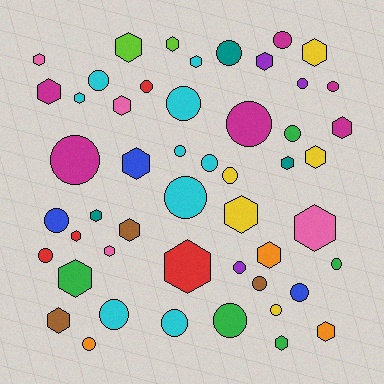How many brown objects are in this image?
There are 3 brown objects.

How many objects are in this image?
There are 50 objects.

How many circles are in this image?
There are 25 circles.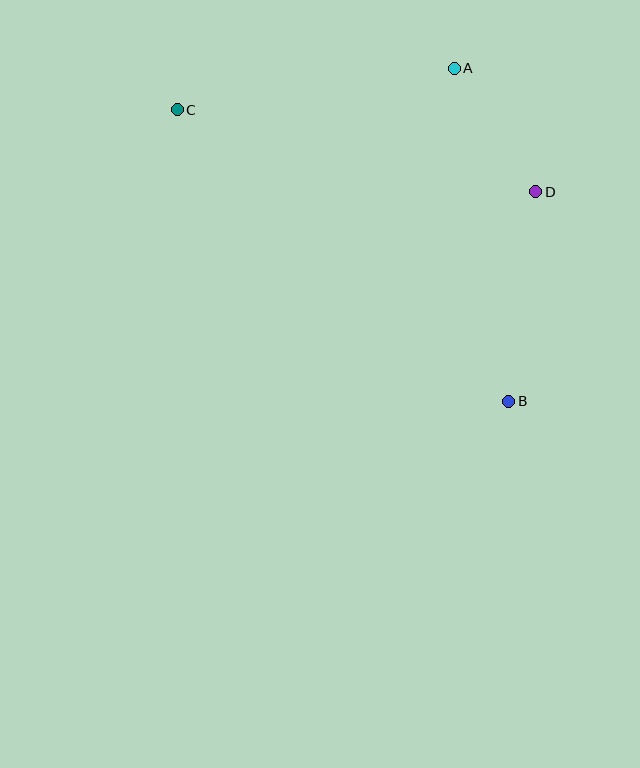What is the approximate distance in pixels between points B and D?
The distance between B and D is approximately 212 pixels.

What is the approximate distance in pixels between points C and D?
The distance between C and D is approximately 368 pixels.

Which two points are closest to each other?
Points A and D are closest to each other.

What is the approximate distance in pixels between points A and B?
The distance between A and B is approximately 338 pixels.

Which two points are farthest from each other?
Points B and C are farthest from each other.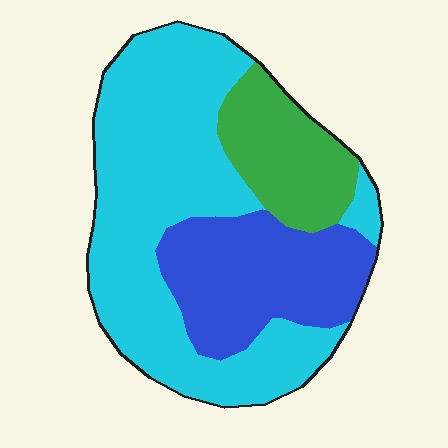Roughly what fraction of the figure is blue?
Blue covers roughly 25% of the figure.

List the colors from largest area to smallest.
From largest to smallest: cyan, blue, green.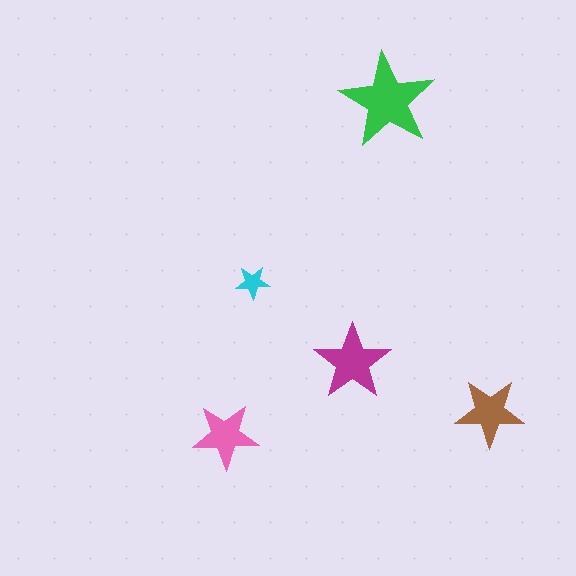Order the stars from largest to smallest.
the green one, the magenta one, the brown one, the pink one, the cyan one.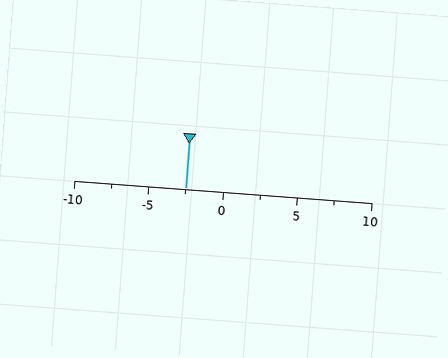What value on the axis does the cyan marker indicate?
The marker indicates approximately -2.5.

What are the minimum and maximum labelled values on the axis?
The axis runs from -10 to 10.